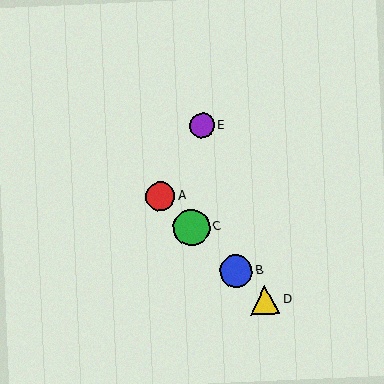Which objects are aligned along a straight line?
Objects A, B, C, D are aligned along a straight line.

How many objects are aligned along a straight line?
4 objects (A, B, C, D) are aligned along a straight line.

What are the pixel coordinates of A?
Object A is at (160, 197).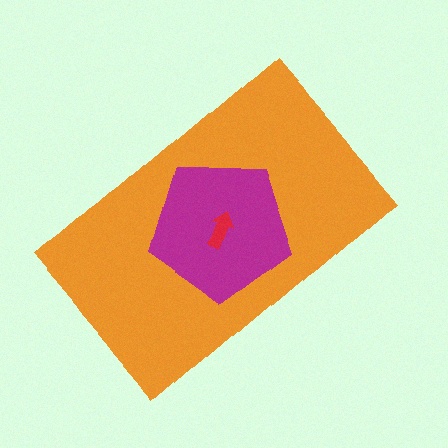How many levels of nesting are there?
3.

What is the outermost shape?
The orange rectangle.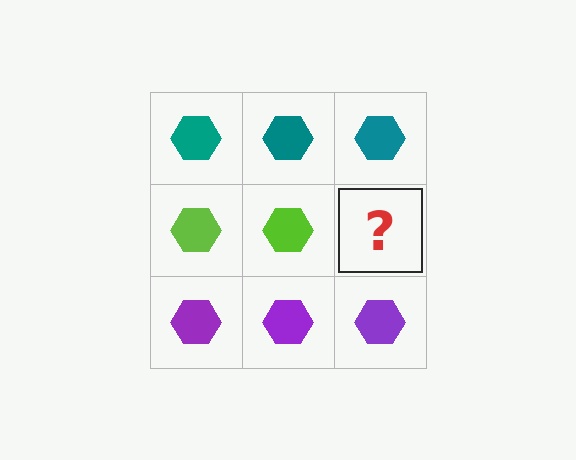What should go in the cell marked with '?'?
The missing cell should contain a lime hexagon.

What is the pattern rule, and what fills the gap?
The rule is that each row has a consistent color. The gap should be filled with a lime hexagon.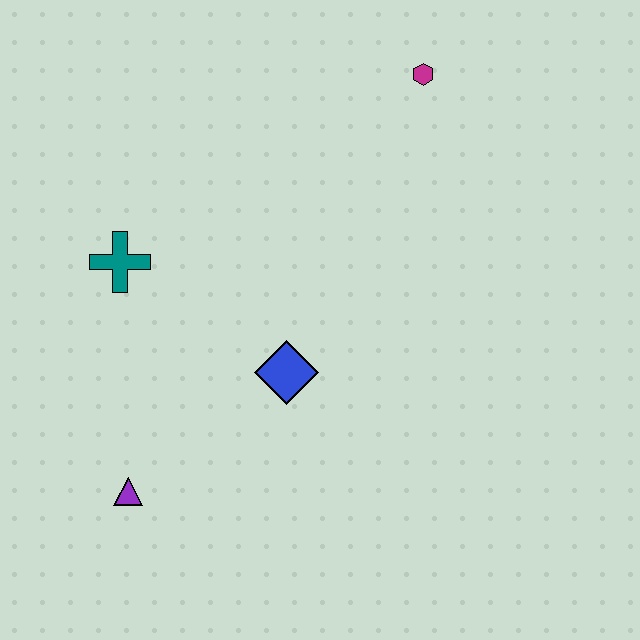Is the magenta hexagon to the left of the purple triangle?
No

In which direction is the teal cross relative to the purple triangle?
The teal cross is above the purple triangle.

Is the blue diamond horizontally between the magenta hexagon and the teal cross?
Yes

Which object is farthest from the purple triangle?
The magenta hexagon is farthest from the purple triangle.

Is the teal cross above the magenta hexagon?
No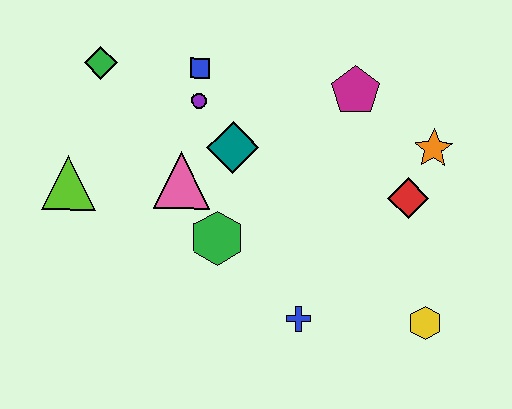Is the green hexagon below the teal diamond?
Yes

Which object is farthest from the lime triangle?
The yellow hexagon is farthest from the lime triangle.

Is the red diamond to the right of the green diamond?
Yes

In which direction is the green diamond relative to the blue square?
The green diamond is to the left of the blue square.